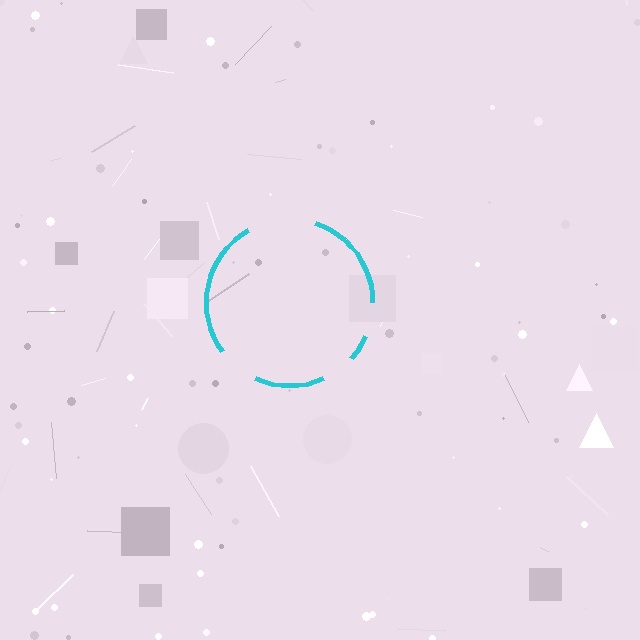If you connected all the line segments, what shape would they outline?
They would outline a circle.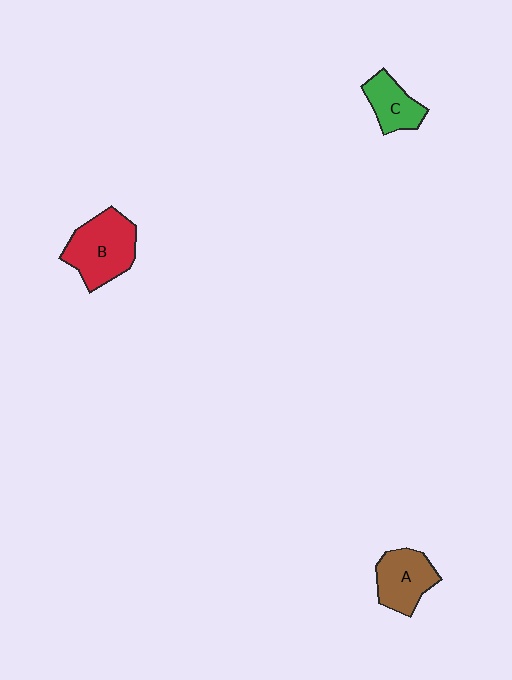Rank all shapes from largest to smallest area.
From largest to smallest: B (red), A (brown), C (green).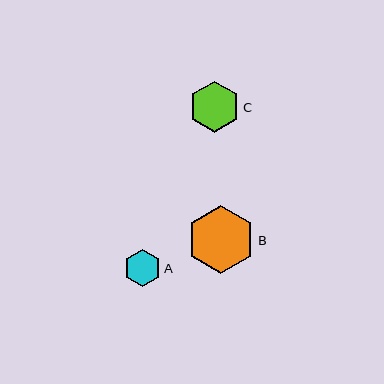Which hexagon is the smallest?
Hexagon A is the smallest with a size of approximately 37 pixels.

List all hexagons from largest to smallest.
From largest to smallest: B, C, A.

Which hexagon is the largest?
Hexagon B is the largest with a size of approximately 69 pixels.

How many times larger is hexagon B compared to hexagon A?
Hexagon B is approximately 1.9 times the size of hexagon A.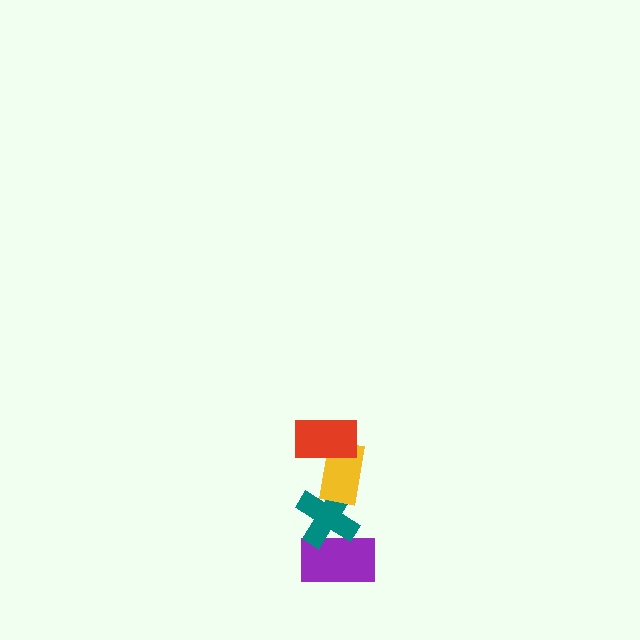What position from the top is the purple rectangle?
The purple rectangle is 4th from the top.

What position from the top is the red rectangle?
The red rectangle is 1st from the top.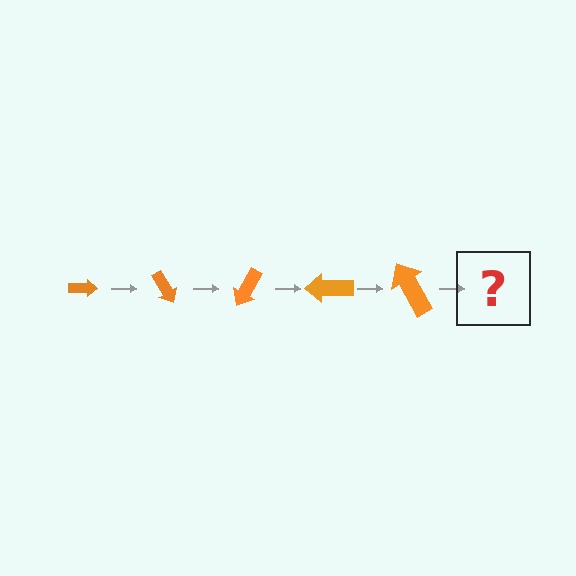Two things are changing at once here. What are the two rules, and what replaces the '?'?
The two rules are that the arrow grows larger each step and it rotates 60 degrees each step. The '?' should be an arrow, larger than the previous one and rotated 300 degrees from the start.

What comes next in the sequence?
The next element should be an arrow, larger than the previous one and rotated 300 degrees from the start.